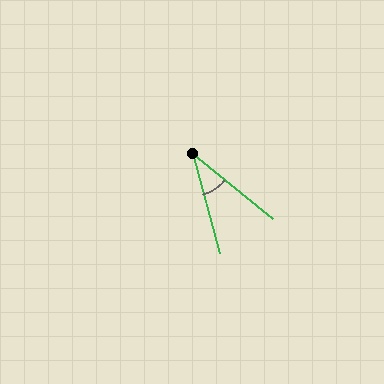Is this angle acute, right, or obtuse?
It is acute.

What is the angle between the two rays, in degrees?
Approximately 36 degrees.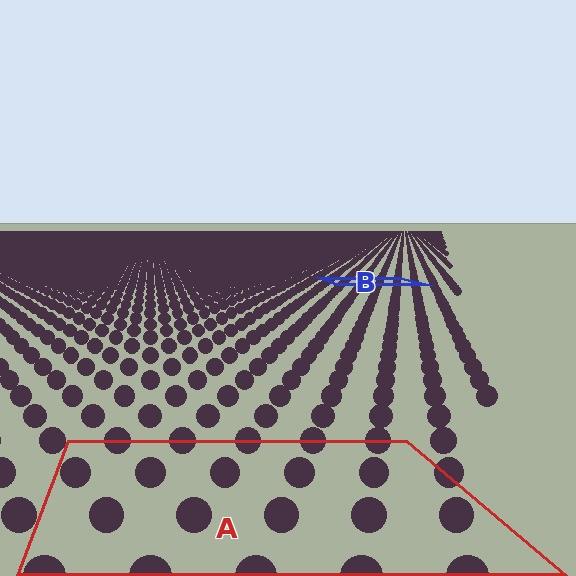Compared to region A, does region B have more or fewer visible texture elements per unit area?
Region B has more texture elements per unit area — they are packed more densely because it is farther away.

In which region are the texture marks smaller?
The texture marks are smaller in region B, because it is farther away.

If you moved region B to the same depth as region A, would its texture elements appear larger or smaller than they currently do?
They would appear larger. At a closer depth, the same texture elements are projected at a bigger on-screen size.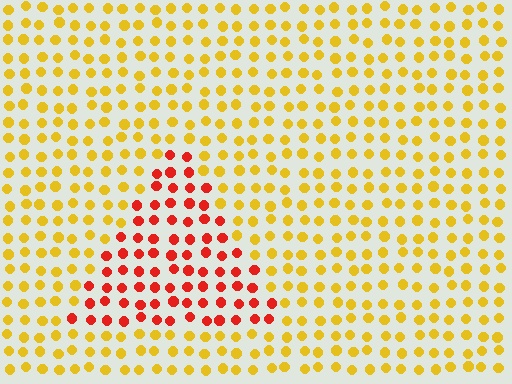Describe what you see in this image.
The image is filled with small yellow elements in a uniform arrangement. A triangle-shaped region is visible where the elements are tinted to a slightly different hue, forming a subtle color boundary.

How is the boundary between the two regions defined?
The boundary is defined purely by a slight shift in hue (about 48 degrees). Spacing, size, and orientation are identical on both sides.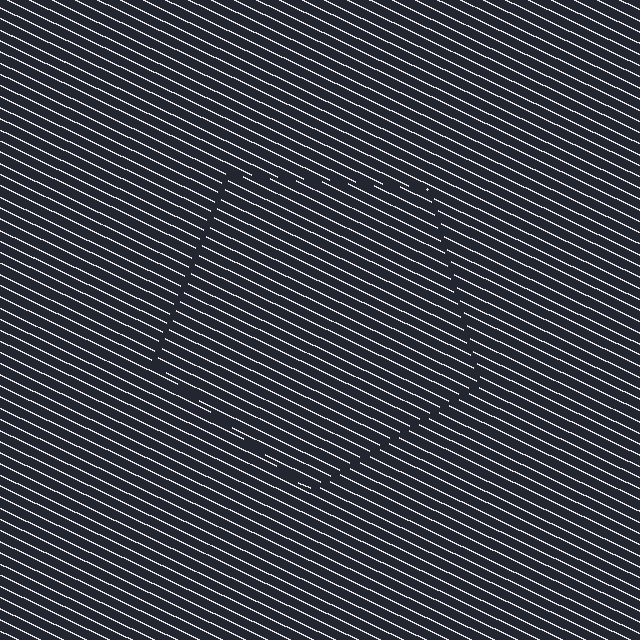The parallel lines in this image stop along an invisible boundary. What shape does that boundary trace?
An illusory pentagon. The interior of the shape contains the same grating, shifted by half a period — the contour is defined by the phase discontinuity where line-ends from the inner and outer gratings abut.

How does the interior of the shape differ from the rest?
The interior of the shape contains the same grating, shifted by half a period — the contour is defined by the phase discontinuity where line-ends from the inner and outer gratings abut.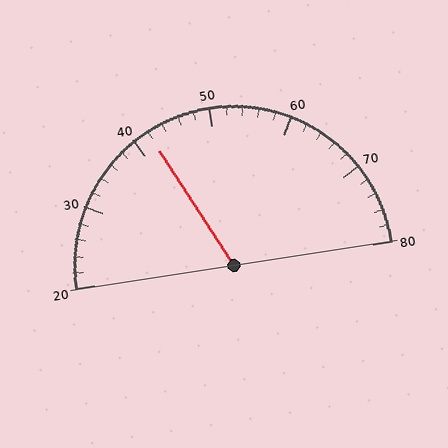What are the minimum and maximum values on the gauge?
The gauge ranges from 20 to 80.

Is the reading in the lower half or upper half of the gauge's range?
The reading is in the lower half of the range (20 to 80).